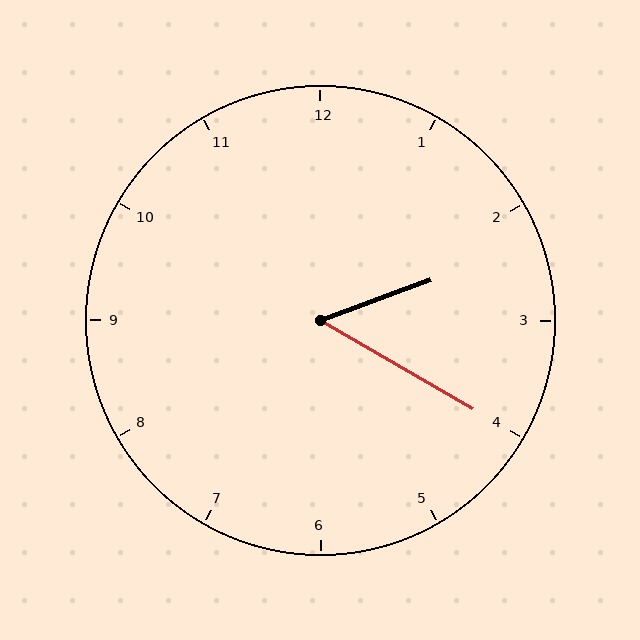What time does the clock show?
2:20.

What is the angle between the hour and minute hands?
Approximately 50 degrees.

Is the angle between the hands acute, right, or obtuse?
It is acute.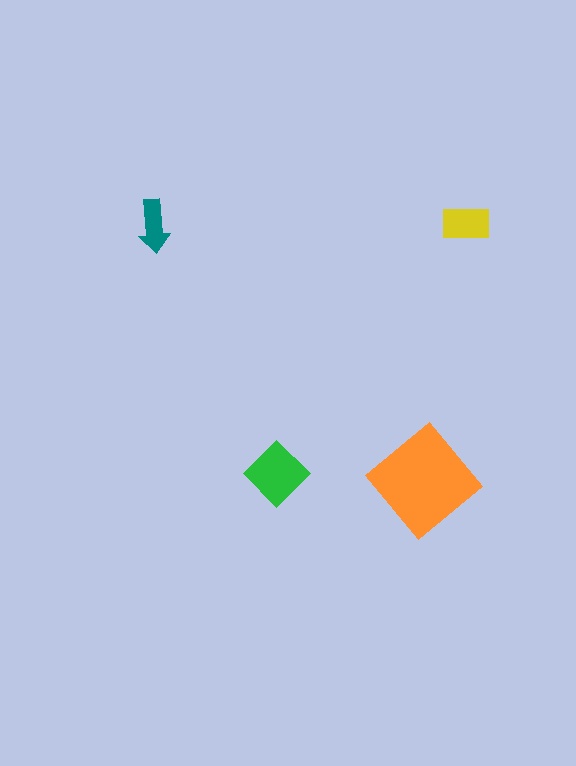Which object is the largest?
The orange diamond.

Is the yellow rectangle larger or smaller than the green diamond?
Smaller.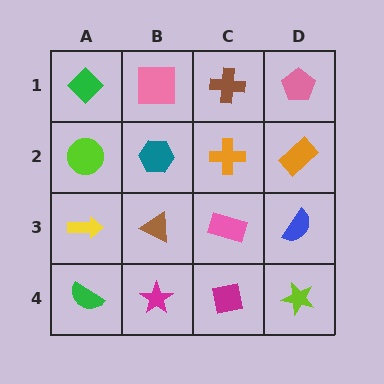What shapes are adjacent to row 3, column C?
An orange cross (row 2, column C), a magenta square (row 4, column C), a brown triangle (row 3, column B), a blue semicircle (row 3, column D).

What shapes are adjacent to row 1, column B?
A teal hexagon (row 2, column B), a green diamond (row 1, column A), a brown cross (row 1, column C).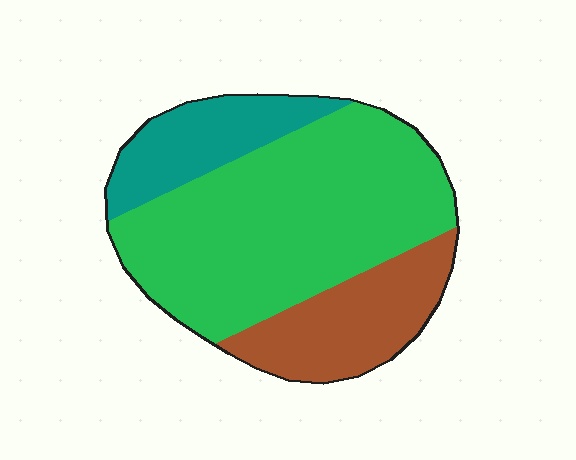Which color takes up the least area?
Teal, at roughly 15%.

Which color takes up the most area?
Green, at roughly 60%.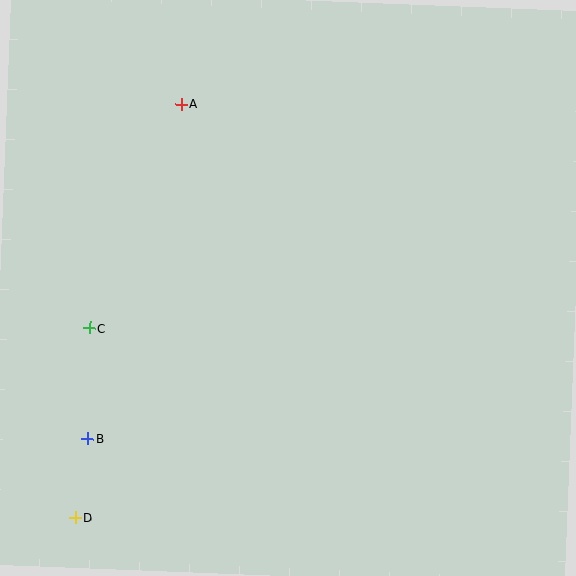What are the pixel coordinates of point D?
Point D is at (75, 518).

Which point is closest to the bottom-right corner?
Point D is closest to the bottom-right corner.